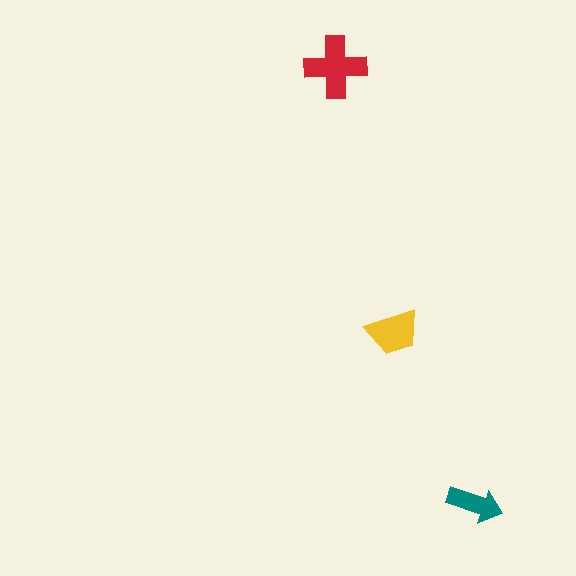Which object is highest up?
The red cross is topmost.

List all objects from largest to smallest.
The red cross, the yellow trapezoid, the teal arrow.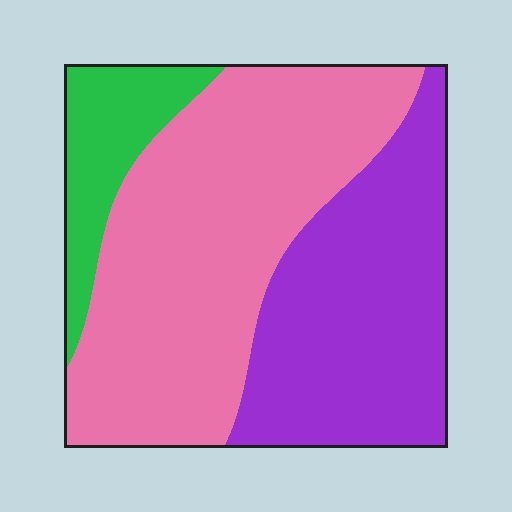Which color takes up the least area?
Green, at roughly 10%.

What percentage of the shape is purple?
Purple takes up about three eighths (3/8) of the shape.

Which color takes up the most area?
Pink, at roughly 50%.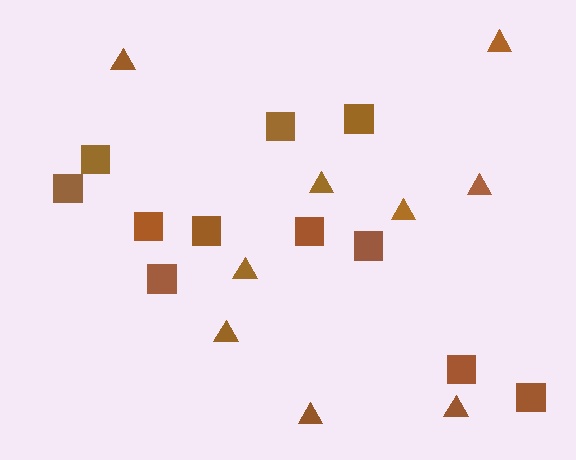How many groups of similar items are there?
There are 2 groups: one group of squares (11) and one group of triangles (9).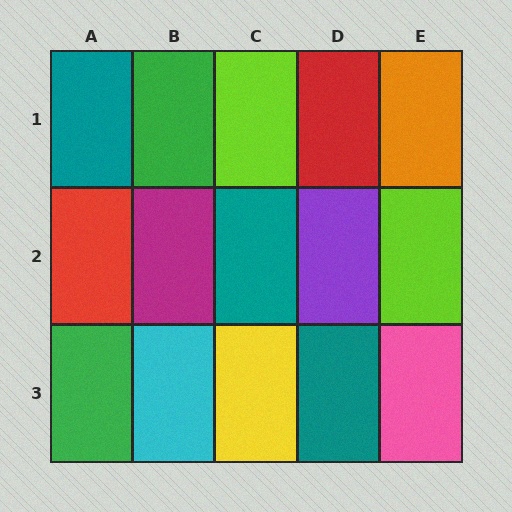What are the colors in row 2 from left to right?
Red, magenta, teal, purple, lime.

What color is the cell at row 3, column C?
Yellow.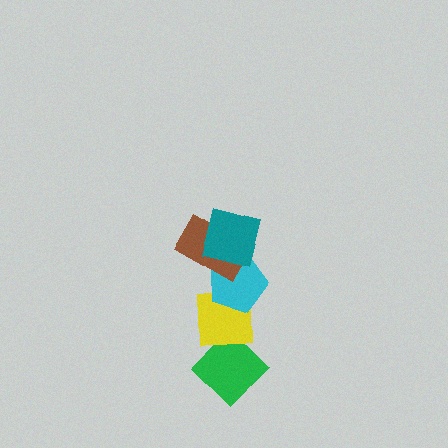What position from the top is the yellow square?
The yellow square is 4th from the top.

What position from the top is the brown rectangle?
The brown rectangle is 2nd from the top.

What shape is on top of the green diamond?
The yellow square is on top of the green diamond.